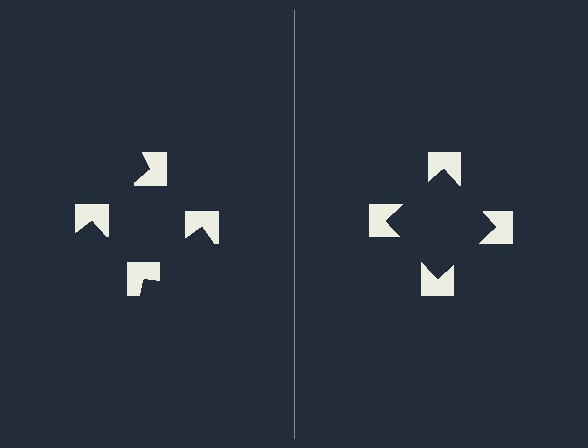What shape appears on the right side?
An illusory square.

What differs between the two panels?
The notched squares are positioned identically on both sides; only the wedge orientations differ. On the right they align to a square; on the left they are misaligned.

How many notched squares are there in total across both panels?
8 — 4 on each side.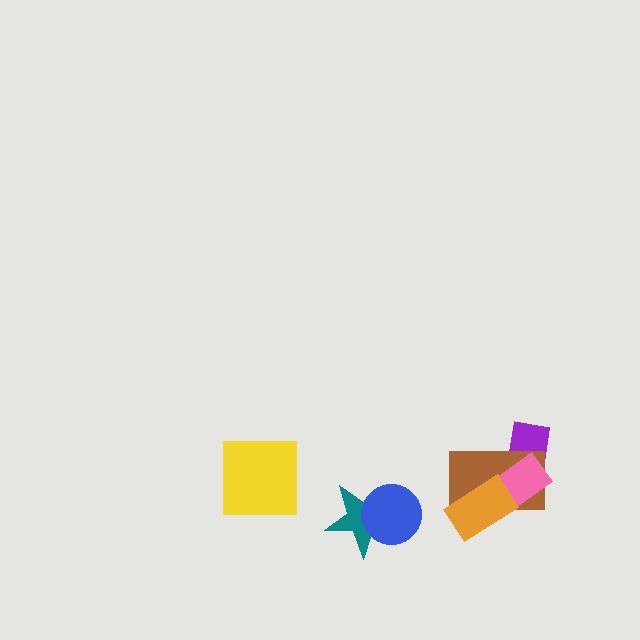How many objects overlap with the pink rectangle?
3 objects overlap with the pink rectangle.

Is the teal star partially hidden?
Yes, it is partially covered by another shape.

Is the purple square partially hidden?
Yes, it is partially covered by another shape.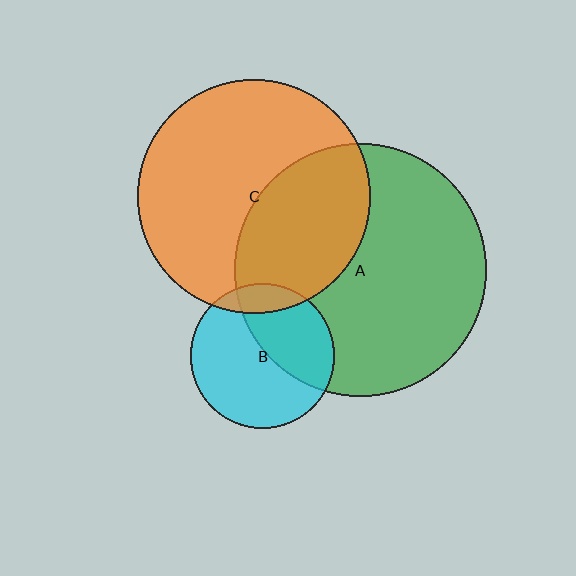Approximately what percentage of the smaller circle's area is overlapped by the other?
Approximately 40%.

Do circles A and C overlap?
Yes.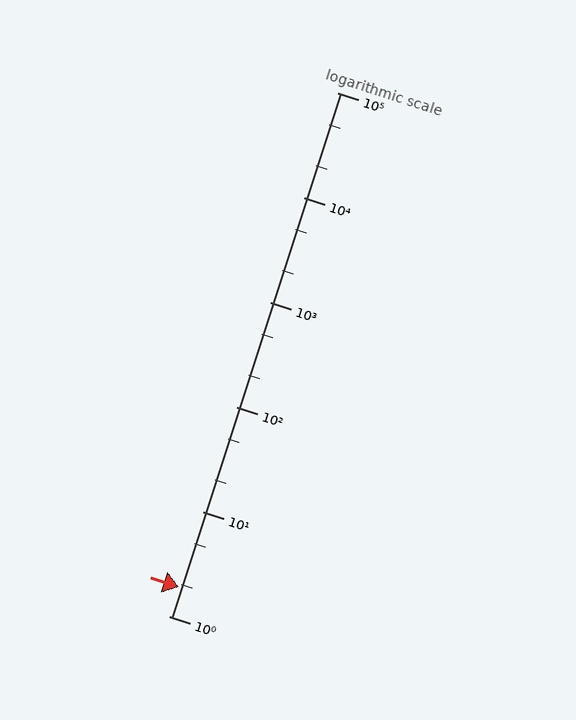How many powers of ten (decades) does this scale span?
The scale spans 5 decades, from 1 to 100000.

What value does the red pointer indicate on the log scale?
The pointer indicates approximately 1.9.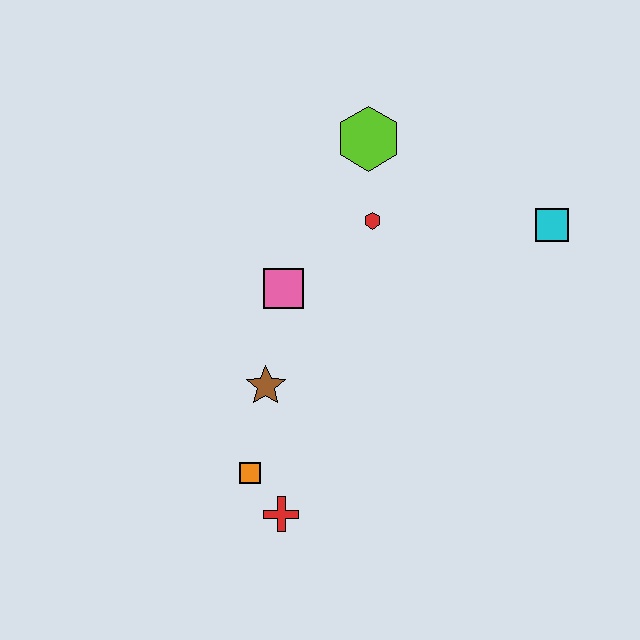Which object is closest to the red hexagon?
The lime hexagon is closest to the red hexagon.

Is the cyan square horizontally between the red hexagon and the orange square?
No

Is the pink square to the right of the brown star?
Yes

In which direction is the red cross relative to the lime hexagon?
The red cross is below the lime hexagon.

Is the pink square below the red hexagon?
Yes